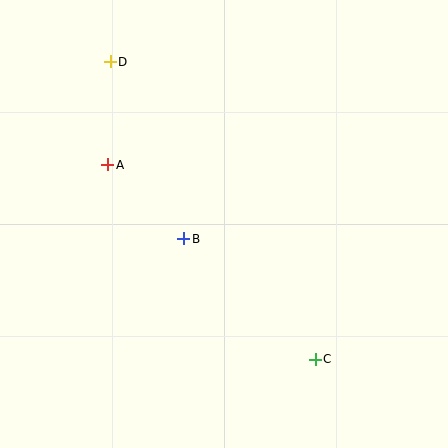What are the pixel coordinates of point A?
Point A is at (108, 165).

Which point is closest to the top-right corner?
Point D is closest to the top-right corner.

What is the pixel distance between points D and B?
The distance between D and B is 191 pixels.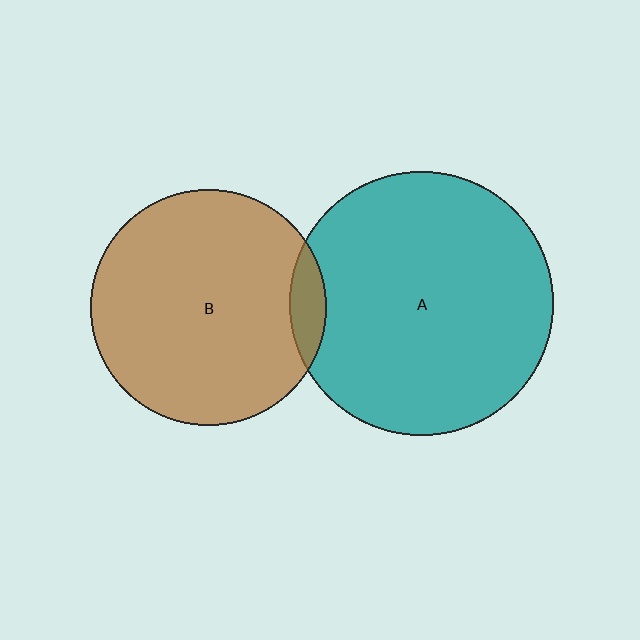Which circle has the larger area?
Circle A (teal).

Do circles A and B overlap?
Yes.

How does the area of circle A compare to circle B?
Approximately 1.2 times.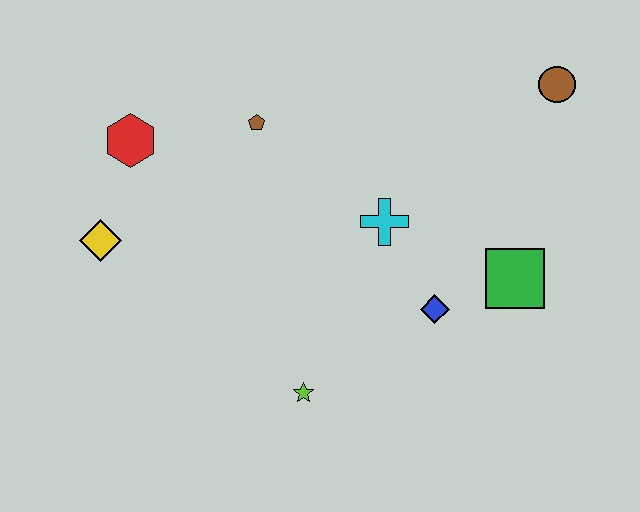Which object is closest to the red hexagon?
The yellow diamond is closest to the red hexagon.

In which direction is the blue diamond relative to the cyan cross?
The blue diamond is below the cyan cross.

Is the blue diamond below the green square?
Yes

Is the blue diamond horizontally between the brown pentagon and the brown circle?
Yes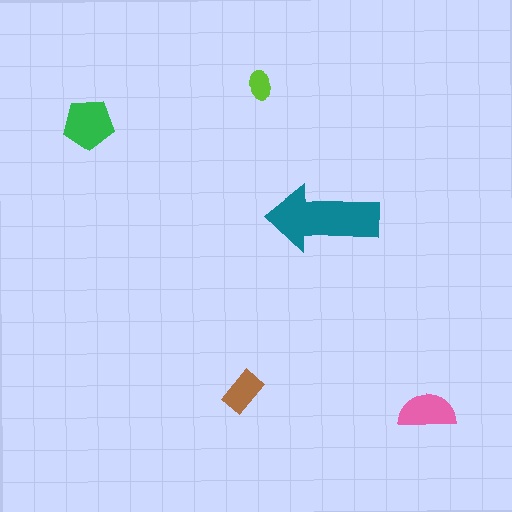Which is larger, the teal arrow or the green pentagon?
The teal arrow.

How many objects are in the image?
There are 5 objects in the image.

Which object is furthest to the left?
The green pentagon is leftmost.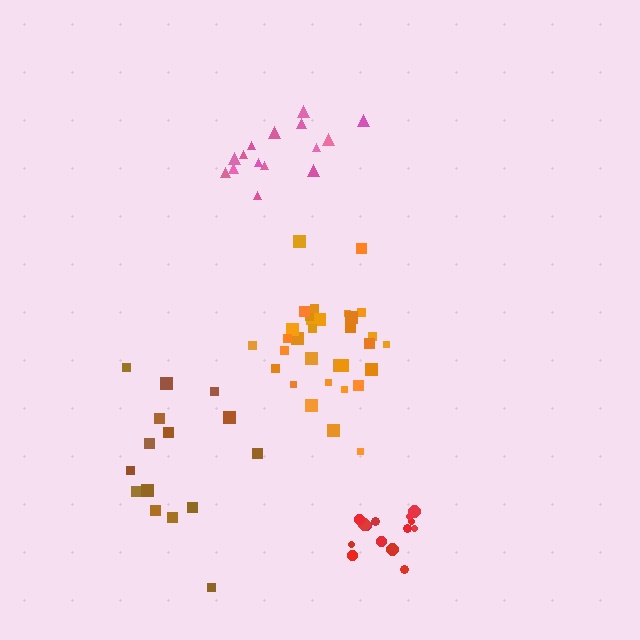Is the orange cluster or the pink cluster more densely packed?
Orange.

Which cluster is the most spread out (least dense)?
Brown.